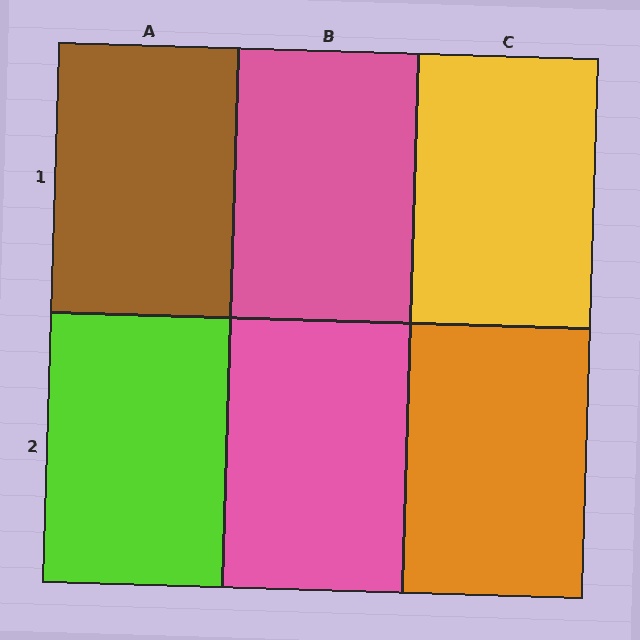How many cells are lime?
1 cell is lime.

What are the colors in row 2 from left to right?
Lime, pink, orange.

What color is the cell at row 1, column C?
Yellow.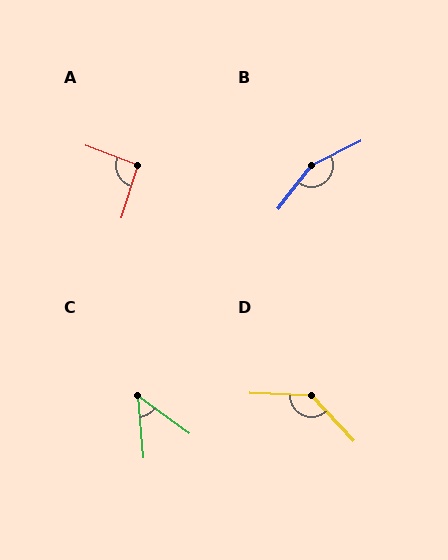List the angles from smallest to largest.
C (48°), A (94°), D (136°), B (154°).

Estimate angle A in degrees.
Approximately 94 degrees.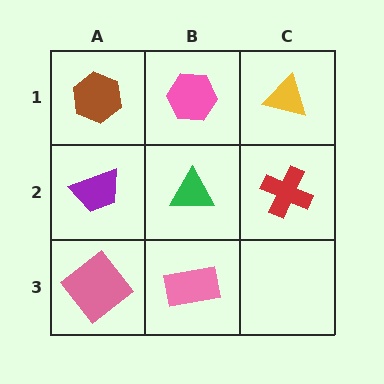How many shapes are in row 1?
3 shapes.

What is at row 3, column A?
A pink diamond.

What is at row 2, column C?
A red cross.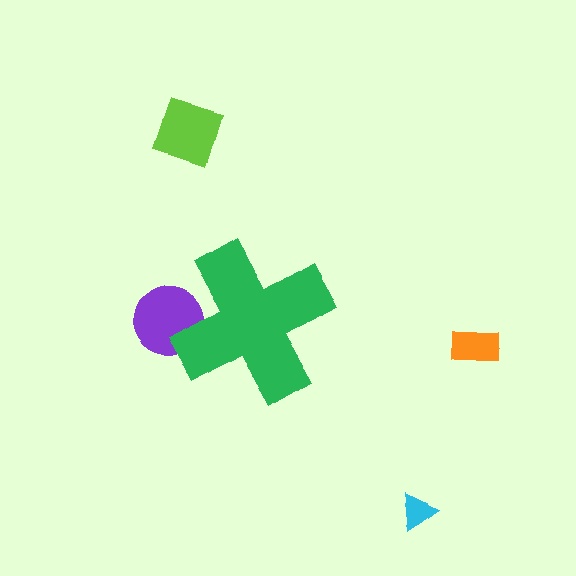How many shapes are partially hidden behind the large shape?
1 shape is partially hidden.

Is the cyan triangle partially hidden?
No, the cyan triangle is fully visible.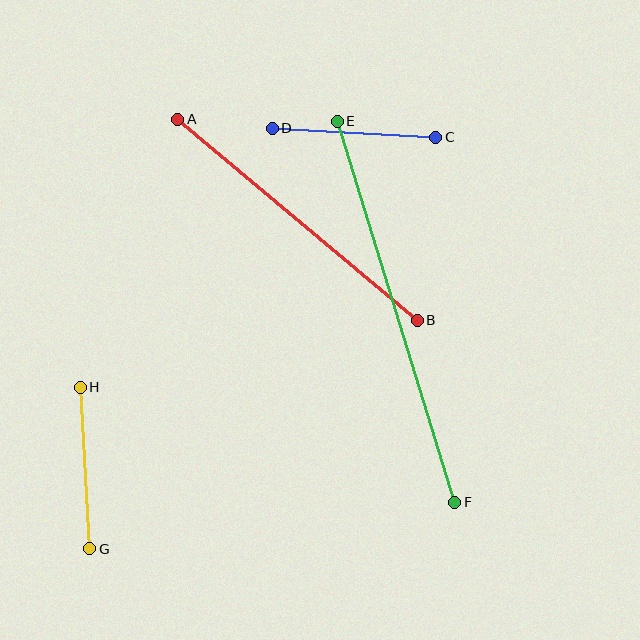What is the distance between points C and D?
The distance is approximately 163 pixels.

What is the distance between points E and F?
The distance is approximately 399 pixels.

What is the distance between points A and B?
The distance is approximately 312 pixels.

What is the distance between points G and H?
The distance is approximately 162 pixels.